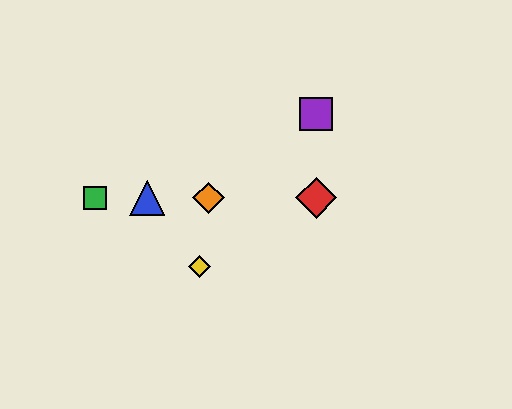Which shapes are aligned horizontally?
The red diamond, the blue triangle, the green square, the orange diamond are aligned horizontally.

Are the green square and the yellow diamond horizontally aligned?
No, the green square is at y≈198 and the yellow diamond is at y≈267.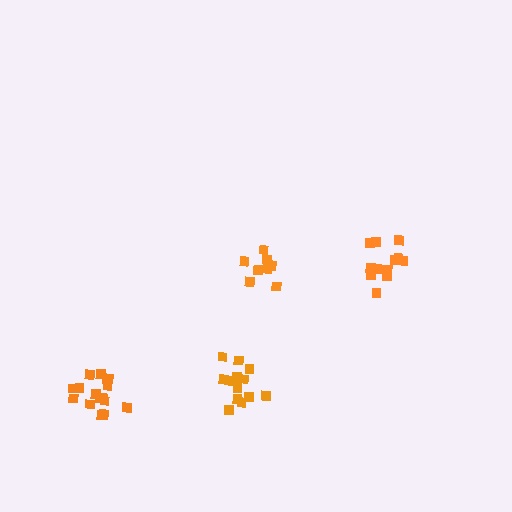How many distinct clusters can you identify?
There are 4 distinct clusters.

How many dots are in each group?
Group 1: 16 dots, Group 2: 10 dots, Group 3: 14 dots, Group 4: 12 dots (52 total).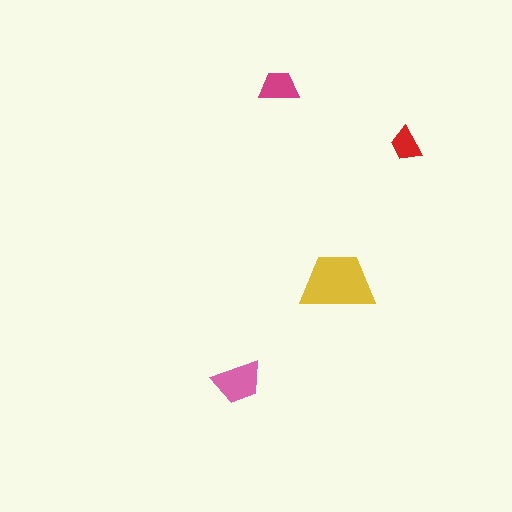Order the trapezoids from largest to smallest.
the yellow one, the pink one, the magenta one, the red one.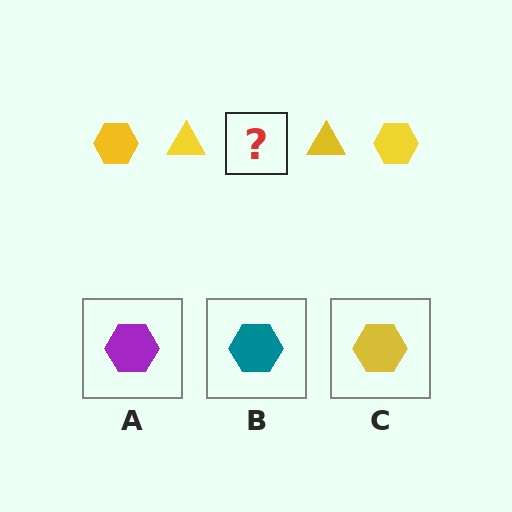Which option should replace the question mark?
Option C.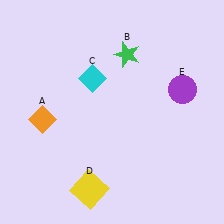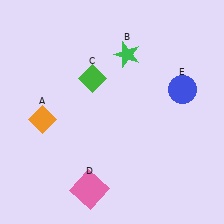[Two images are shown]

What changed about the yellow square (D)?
In Image 1, D is yellow. In Image 2, it changed to pink.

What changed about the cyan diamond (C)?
In Image 1, C is cyan. In Image 2, it changed to green.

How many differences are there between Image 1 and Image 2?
There are 3 differences between the two images.